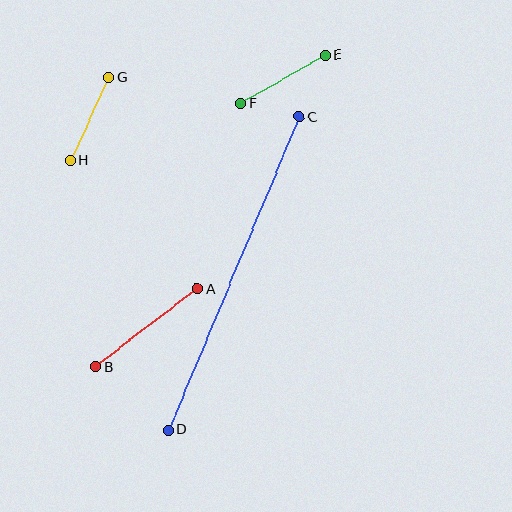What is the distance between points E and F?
The distance is approximately 97 pixels.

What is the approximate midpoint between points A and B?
The midpoint is at approximately (147, 328) pixels.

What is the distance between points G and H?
The distance is approximately 91 pixels.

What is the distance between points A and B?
The distance is approximately 128 pixels.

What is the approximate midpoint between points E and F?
The midpoint is at approximately (283, 79) pixels.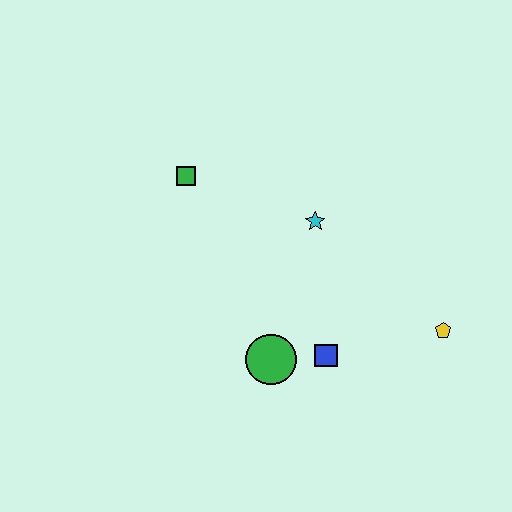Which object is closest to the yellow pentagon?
The blue square is closest to the yellow pentagon.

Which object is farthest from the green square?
The yellow pentagon is farthest from the green square.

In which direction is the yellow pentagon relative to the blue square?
The yellow pentagon is to the right of the blue square.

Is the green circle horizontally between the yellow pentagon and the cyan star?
No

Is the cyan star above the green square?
No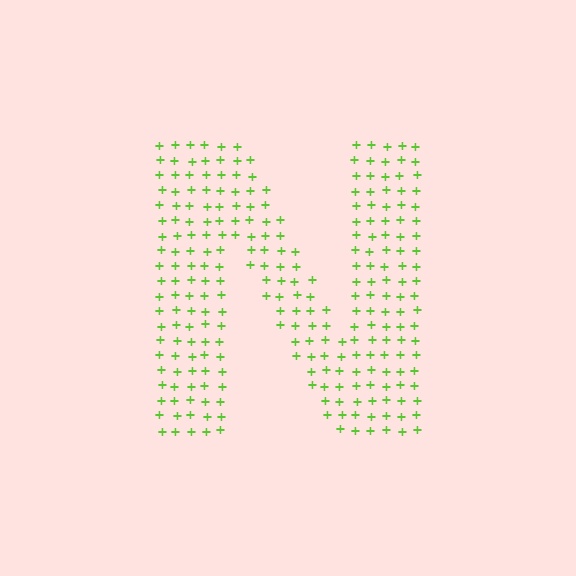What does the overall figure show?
The overall figure shows the letter N.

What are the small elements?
The small elements are plus signs.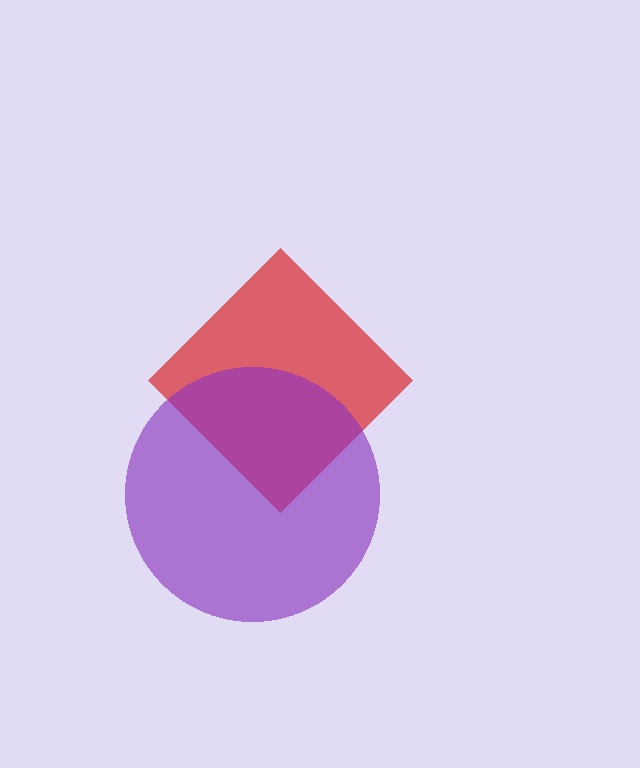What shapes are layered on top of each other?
The layered shapes are: a red diamond, a purple circle.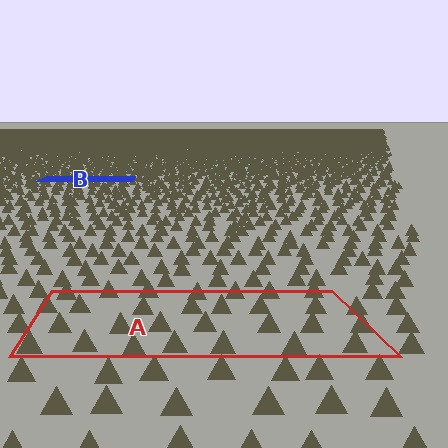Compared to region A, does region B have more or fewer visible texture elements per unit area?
Region B has more texture elements per unit area — they are packed more densely because it is farther away.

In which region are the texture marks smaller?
The texture marks are smaller in region B, because it is farther away.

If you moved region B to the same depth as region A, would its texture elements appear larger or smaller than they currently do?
They would appear larger. At a closer depth, the same texture elements are projected at a bigger on-screen size.